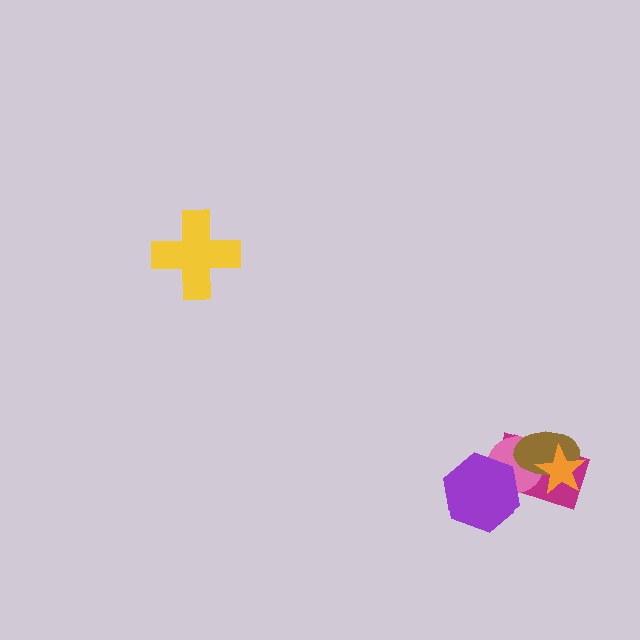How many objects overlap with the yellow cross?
0 objects overlap with the yellow cross.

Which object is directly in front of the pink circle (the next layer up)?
The purple hexagon is directly in front of the pink circle.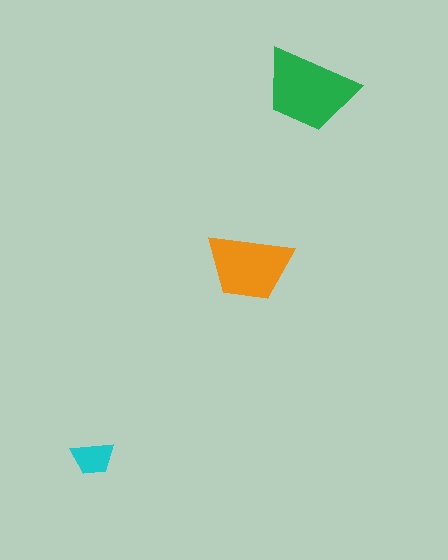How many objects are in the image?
There are 3 objects in the image.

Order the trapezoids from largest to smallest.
the green one, the orange one, the cyan one.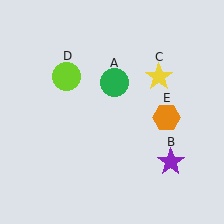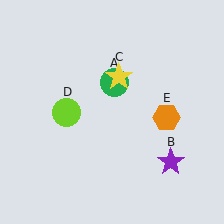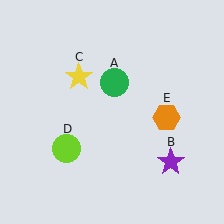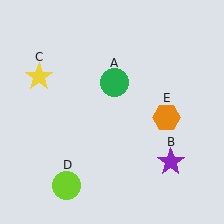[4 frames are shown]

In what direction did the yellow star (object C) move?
The yellow star (object C) moved left.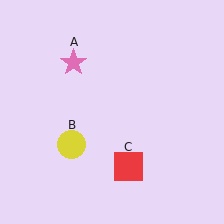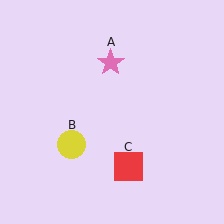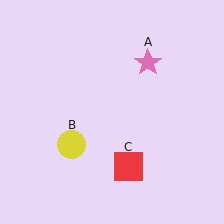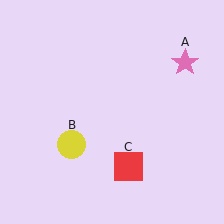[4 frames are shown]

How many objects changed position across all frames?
1 object changed position: pink star (object A).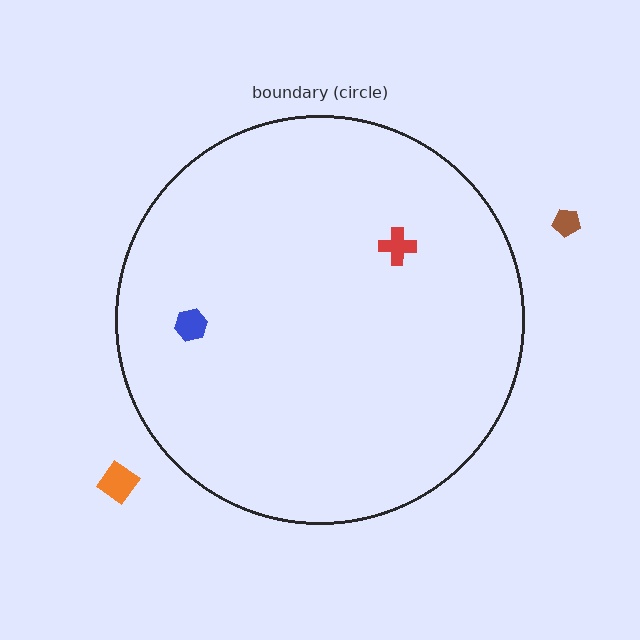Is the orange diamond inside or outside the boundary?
Outside.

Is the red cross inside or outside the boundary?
Inside.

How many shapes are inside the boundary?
2 inside, 2 outside.